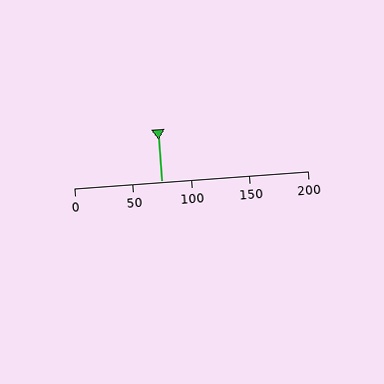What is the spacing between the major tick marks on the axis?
The major ticks are spaced 50 apart.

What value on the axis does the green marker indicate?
The marker indicates approximately 75.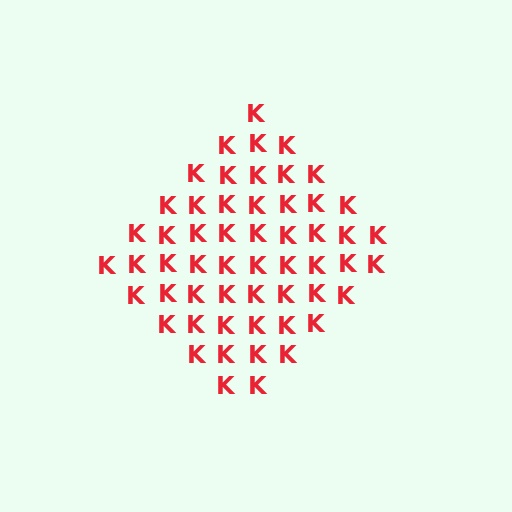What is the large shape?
The large shape is a diamond.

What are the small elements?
The small elements are letter K's.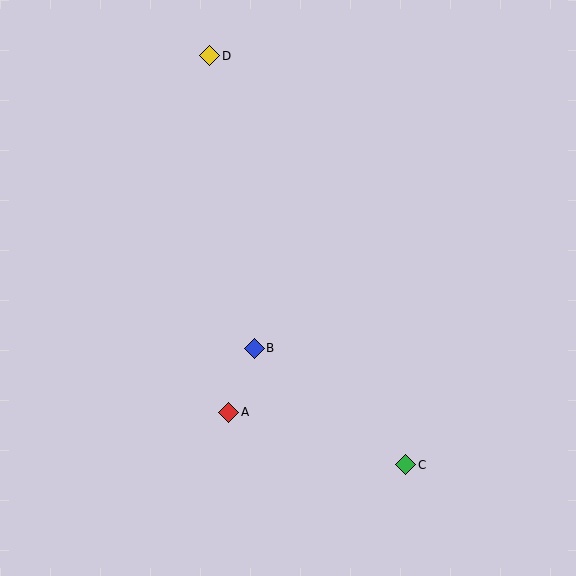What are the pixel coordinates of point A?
Point A is at (229, 412).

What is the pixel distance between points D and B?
The distance between D and B is 296 pixels.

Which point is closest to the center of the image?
Point B at (254, 348) is closest to the center.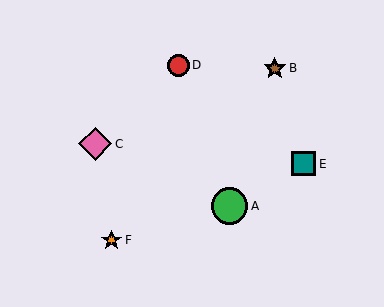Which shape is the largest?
The green circle (labeled A) is the largest.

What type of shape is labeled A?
Shape A is a green circle.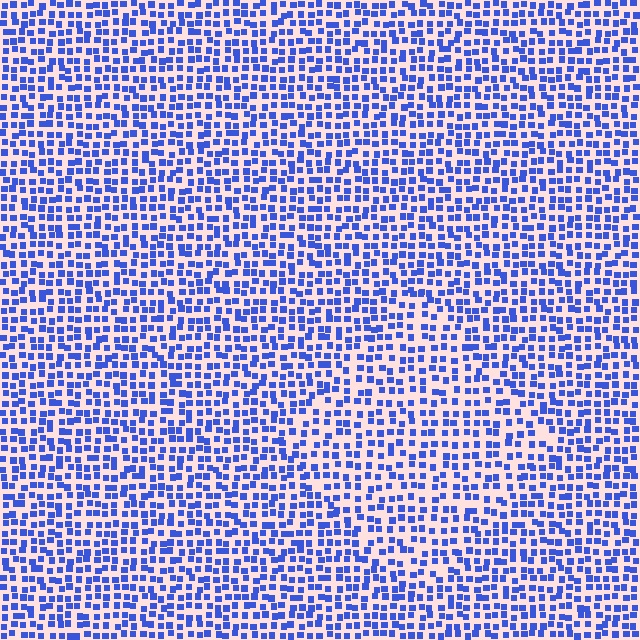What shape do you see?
I see a diamond.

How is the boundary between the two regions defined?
The boundary is defined by a change in element density (approximately 1.3x ratio). All elements are the same color, size, and shape.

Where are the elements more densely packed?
The elements are more densely packed outside the diamond boundary.